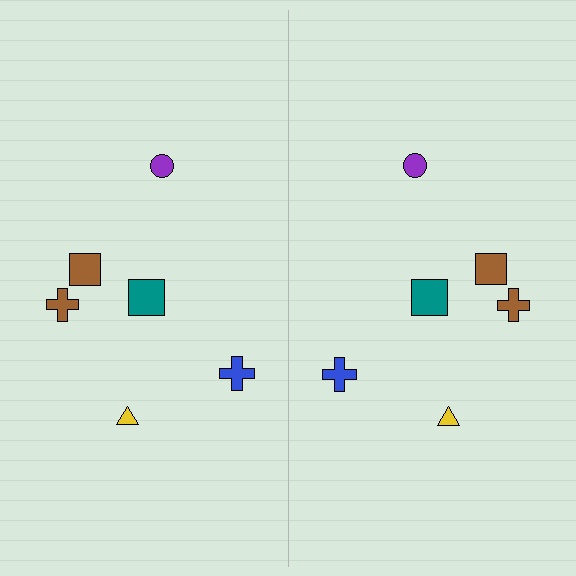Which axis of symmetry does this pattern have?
The pattern has a vertical axis of symmetry running through the center of the image.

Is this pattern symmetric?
Yes, this pattern has bilateral (reflection) symmetry.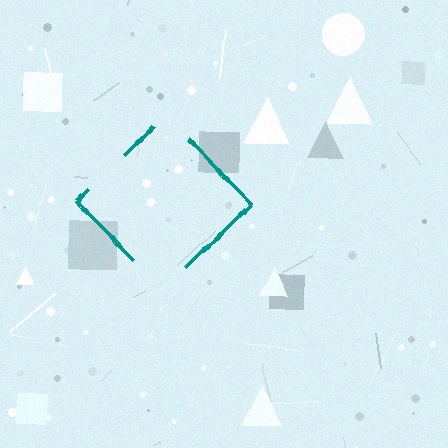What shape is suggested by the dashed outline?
The dashed outline suggests a diamond.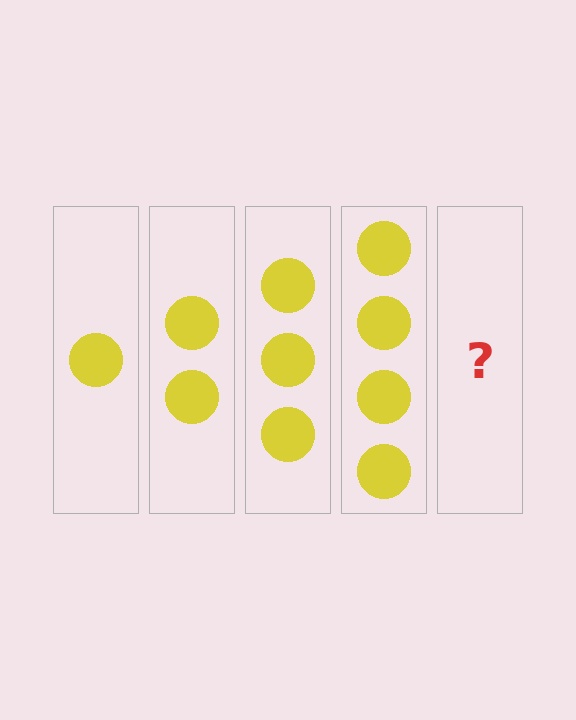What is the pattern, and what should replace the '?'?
The pattern is that each step adds one more circle. The '?' should be 5 circles.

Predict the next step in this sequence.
The next step is 5 circles.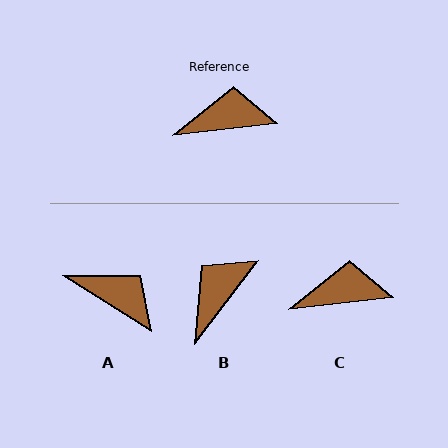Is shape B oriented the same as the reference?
No, it is off by about 46 degrees.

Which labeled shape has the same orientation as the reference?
C.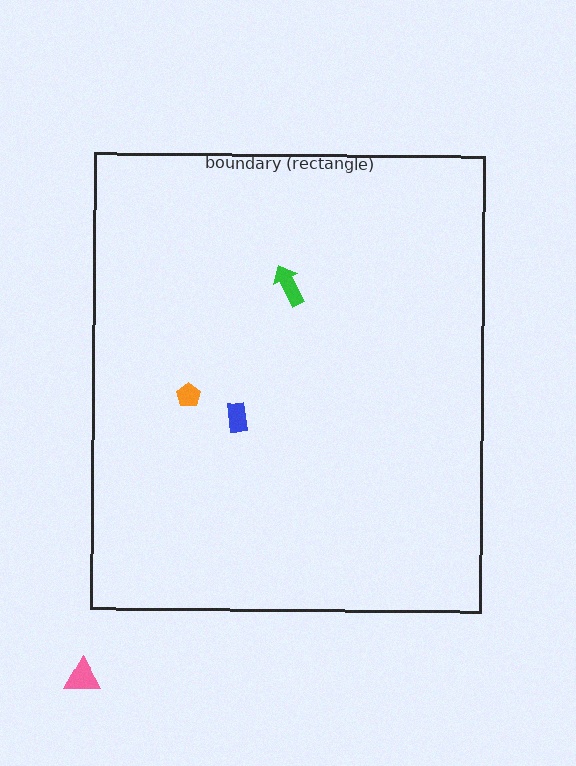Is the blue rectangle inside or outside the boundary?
Inside.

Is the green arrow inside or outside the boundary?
Inside.